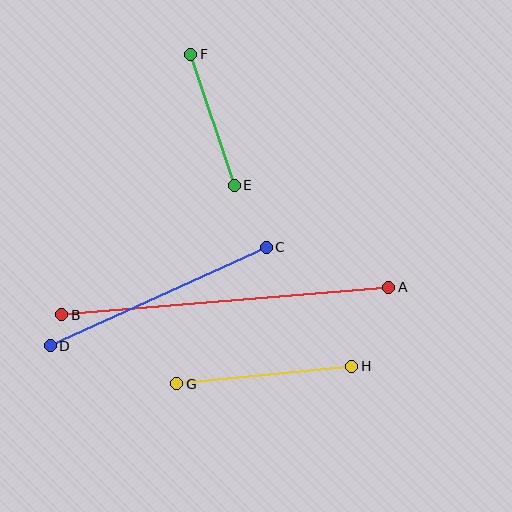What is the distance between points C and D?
The distance is approximately 237 pixels.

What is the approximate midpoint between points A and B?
The midpoint is at approximately (225, 301) pixels.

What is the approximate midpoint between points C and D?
The midpoint is at approximately (158, 297) pixels.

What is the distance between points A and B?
The distance is approximately 328 pixels.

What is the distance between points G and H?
The distance is approximately 176 pixels.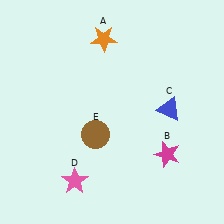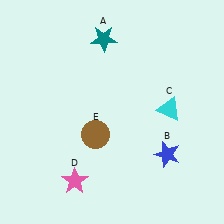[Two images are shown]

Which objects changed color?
A changed from orange to teal. B changed from magenta to blue. C changed from blue to cyan.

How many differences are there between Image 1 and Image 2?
There are 3 differences between the two images.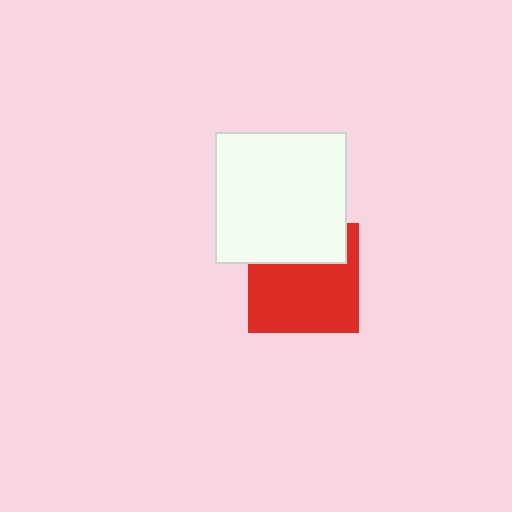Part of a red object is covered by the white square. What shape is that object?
It is a square.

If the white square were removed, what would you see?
You would see the complete red square.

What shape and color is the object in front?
The object in front is a white square.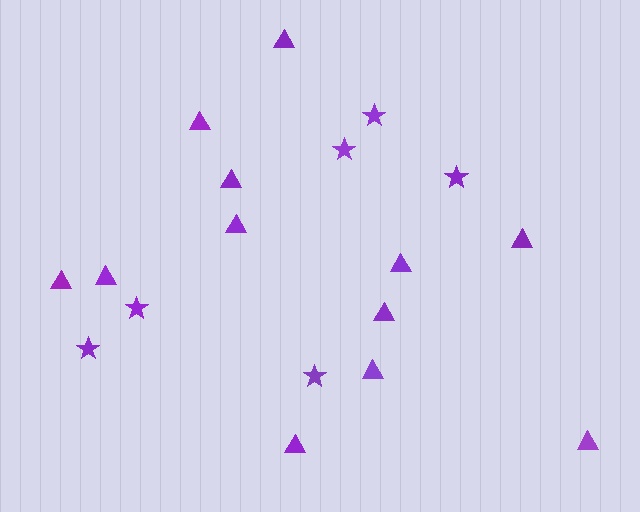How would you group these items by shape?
There are 2 groups: one group of stars (6) and one group of triangles (12).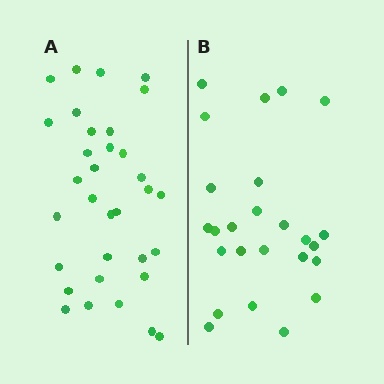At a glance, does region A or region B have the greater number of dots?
Region A (the left region) has more dots.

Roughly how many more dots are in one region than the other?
Region A has roughly 8 or so more dots than region B.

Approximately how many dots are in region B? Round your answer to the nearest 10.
About 20 dots. (The exact count is 25, which rounds to 20.)